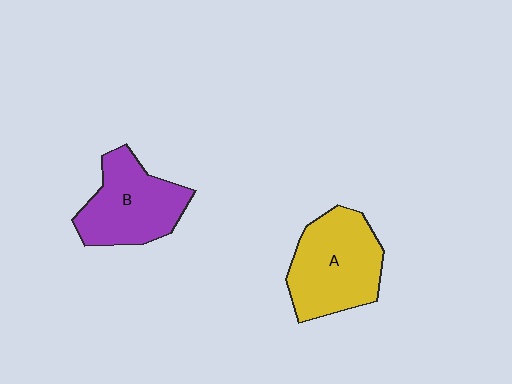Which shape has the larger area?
Shape A (yellow).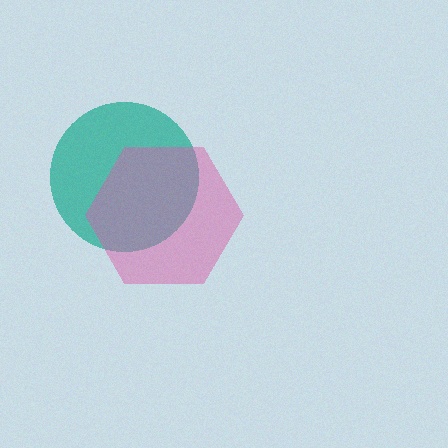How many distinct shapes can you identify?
There are 2 distinct shapes: a teal circle, a pink hexagon.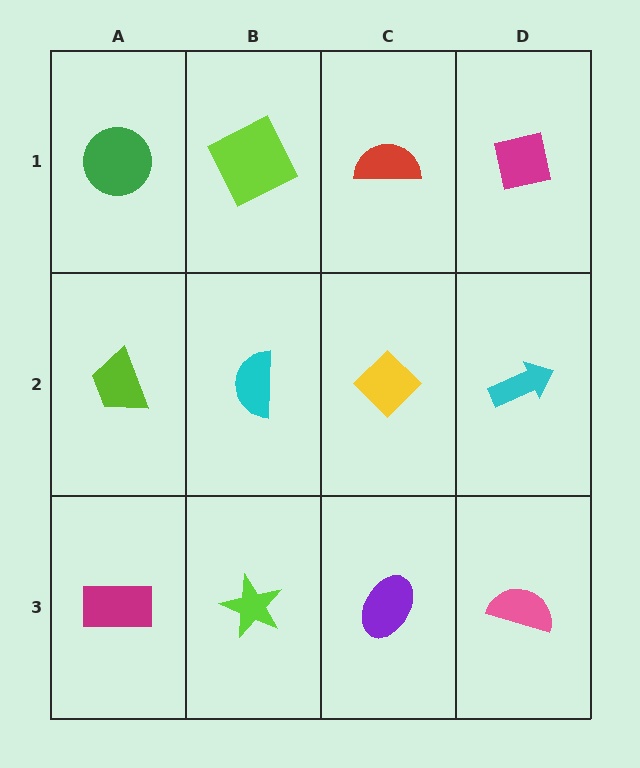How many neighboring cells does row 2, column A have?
3.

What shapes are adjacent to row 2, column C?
A red semicircle (row 1, column C), a purple ellipse (row 3, column C), a cyan semicircle (row 2, column B), a cyan arrow (row 2, column D).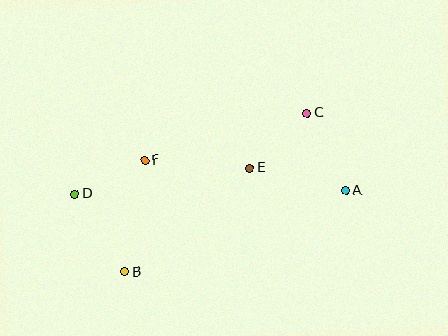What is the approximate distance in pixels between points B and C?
The distance between B and C is approximately 242 pixels.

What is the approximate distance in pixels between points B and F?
The distance between B and F is approximately 113 pixels.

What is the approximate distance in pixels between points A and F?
The distance between A and F is approximately 203 pixels.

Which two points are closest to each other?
Points D and F are closest to each other.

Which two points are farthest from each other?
Points A and D are farthest from each other.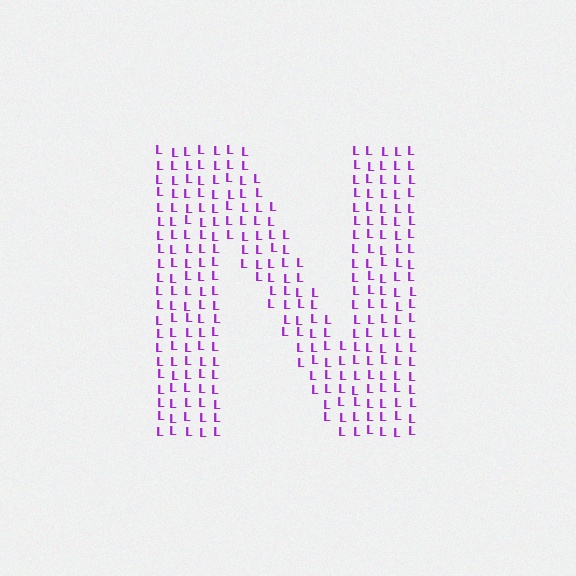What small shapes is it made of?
It is made of small letter L's.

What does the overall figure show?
The overall figure shows the letter N.